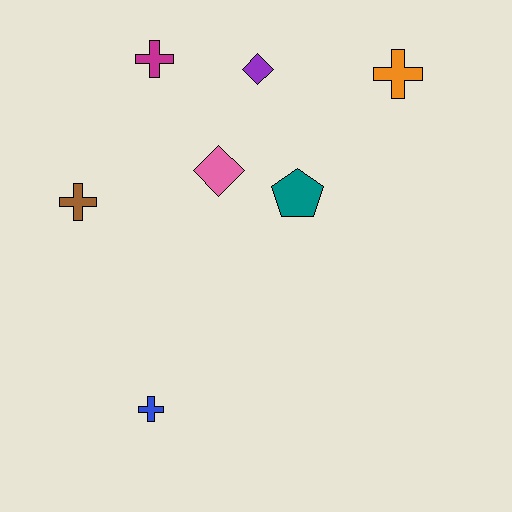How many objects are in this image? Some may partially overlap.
There are 7 objects.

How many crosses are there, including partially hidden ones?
There are 4 crosses.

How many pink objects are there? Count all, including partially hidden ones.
There is 1 pink object.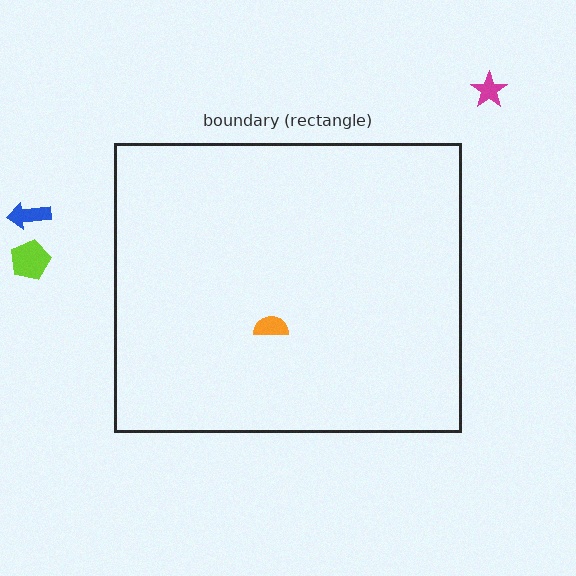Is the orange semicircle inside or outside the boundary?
Inside.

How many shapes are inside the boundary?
1 inside, 3 outside.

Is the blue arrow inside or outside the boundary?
Outside.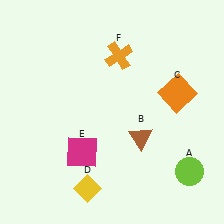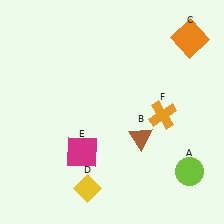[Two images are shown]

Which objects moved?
The objects that moved are: the orange square (C), the orange cross (F).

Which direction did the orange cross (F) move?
The orange cross (F) moved down.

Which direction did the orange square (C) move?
The orange square (C) moved up.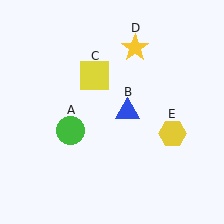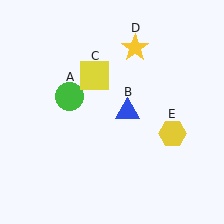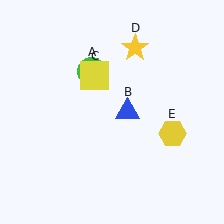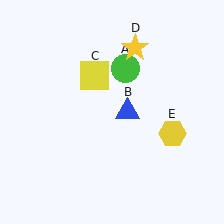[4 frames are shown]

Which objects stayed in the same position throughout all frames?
Blue triangle (object B) and yellow square (object C) and yellow star (object D) and yellow hexagon (object E) remained stationary.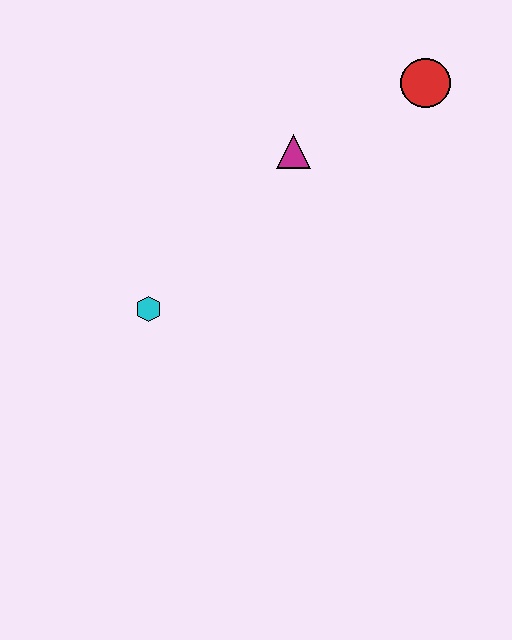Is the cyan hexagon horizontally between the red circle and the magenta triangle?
No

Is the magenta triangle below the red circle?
Yes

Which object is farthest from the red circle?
The cyan hexagon is farthest from the red circle.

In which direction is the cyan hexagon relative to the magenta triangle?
The cyan hexagon is below the magenta triangle.